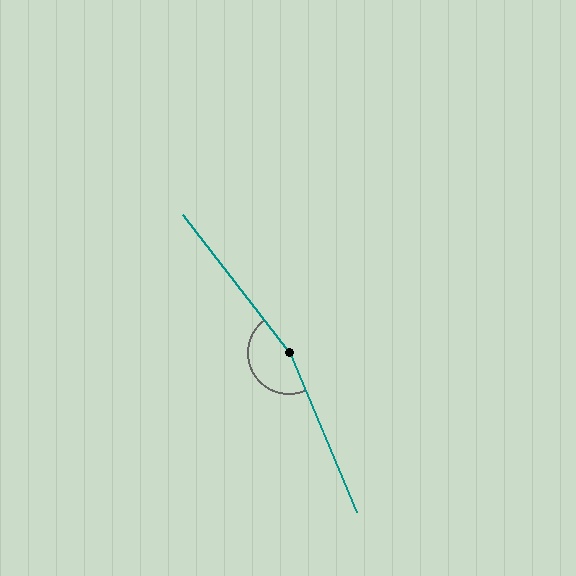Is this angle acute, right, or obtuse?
It is obtuse.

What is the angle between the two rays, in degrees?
Approximately 165 degrees.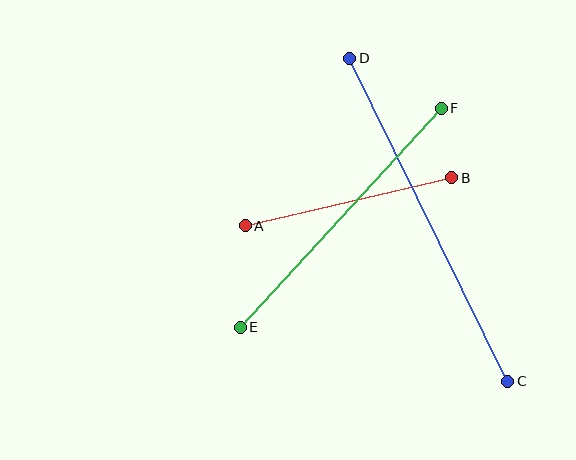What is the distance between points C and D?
The distance is approximately 360 pixels.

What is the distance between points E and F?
The distance is approximately 297 pixels.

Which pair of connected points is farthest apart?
Points C and D are farthest apart.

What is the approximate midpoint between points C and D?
The midpoint is at approximately (429, 220) pixels.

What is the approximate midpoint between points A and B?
The midpoint is at approximately (348, 202) pixels.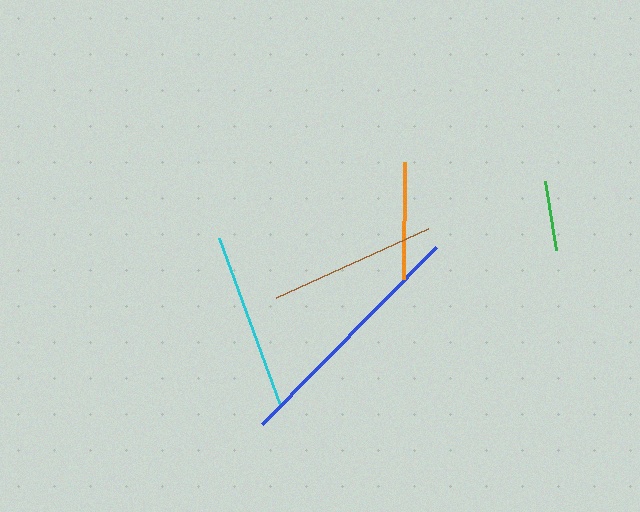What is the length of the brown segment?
The brown segment is approximately 167 pixels long.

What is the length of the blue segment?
The blue segment is approximately 248 pixels long.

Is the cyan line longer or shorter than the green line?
The cyan line is longer than the green line.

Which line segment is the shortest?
The green line is the shortest at approximately 70 pixels.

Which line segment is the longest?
The blue line is the longest at approximately 248 pixels.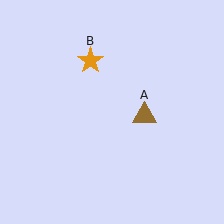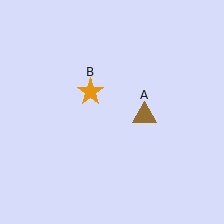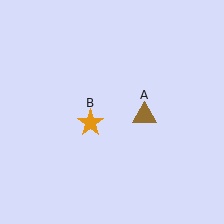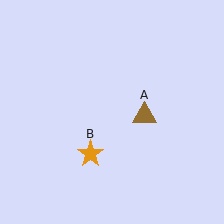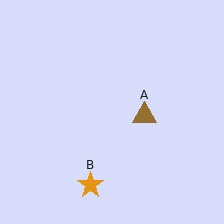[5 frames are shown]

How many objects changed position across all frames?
1 object changed position: orange star (object B).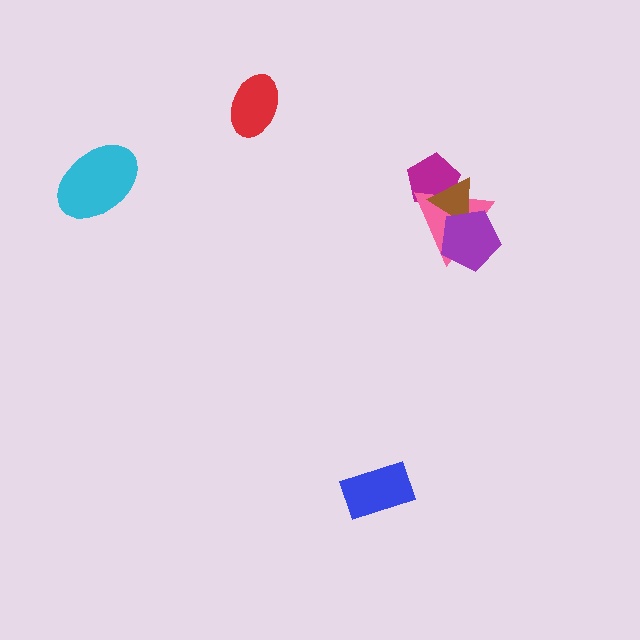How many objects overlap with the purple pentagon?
2 objects overlap with the purple pentagon.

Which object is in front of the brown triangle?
The purple pentagon is in front of the brown triangle.